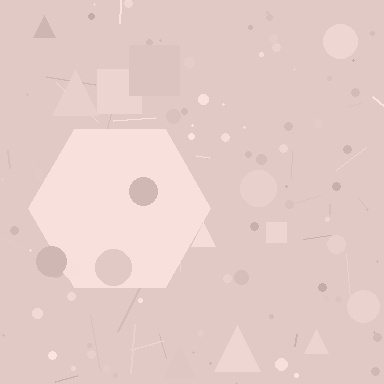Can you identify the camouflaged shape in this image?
The camouflaged shape is a hexagon.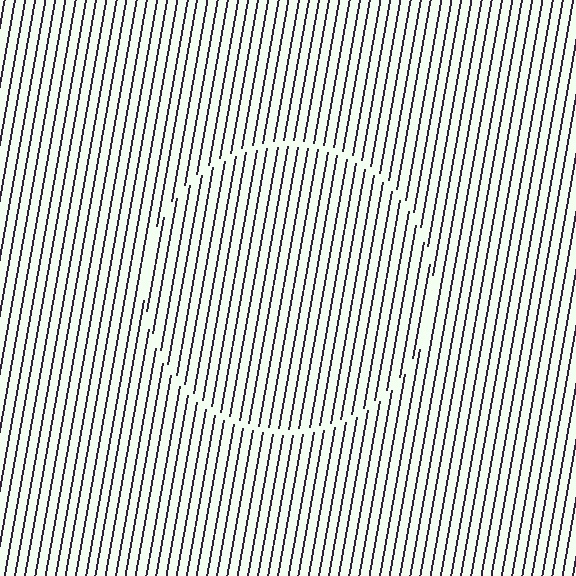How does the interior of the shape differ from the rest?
The interior of the shape contains the same grating, shifted by half a period — the contour is defined by the phase discontinuity where line-ends from the inner and outer gratings abut.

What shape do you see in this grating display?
An illusory circle. The interior of the shape contains the same grating, shifted by half a period — the contour is defined by the phase discontinuity where line-ends from the inner and outer gratings abut.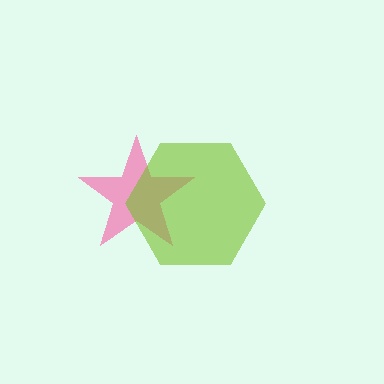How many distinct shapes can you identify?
There are 2 distinct shapes: a pink star, a lime hexagon.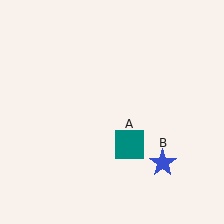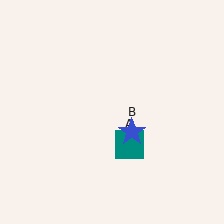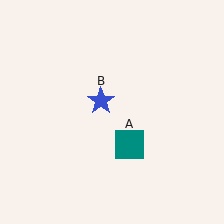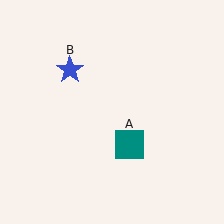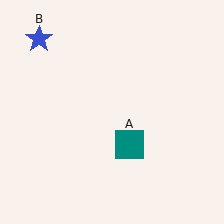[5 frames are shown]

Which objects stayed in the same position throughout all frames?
Teal square (object A) remained stationary.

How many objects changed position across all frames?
1 object changed position: blue star (object B).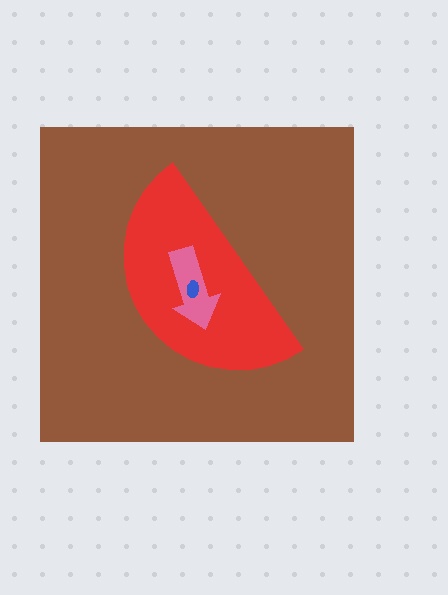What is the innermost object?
The blue ellipse.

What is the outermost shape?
The brown square.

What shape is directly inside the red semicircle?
The pink arrow.